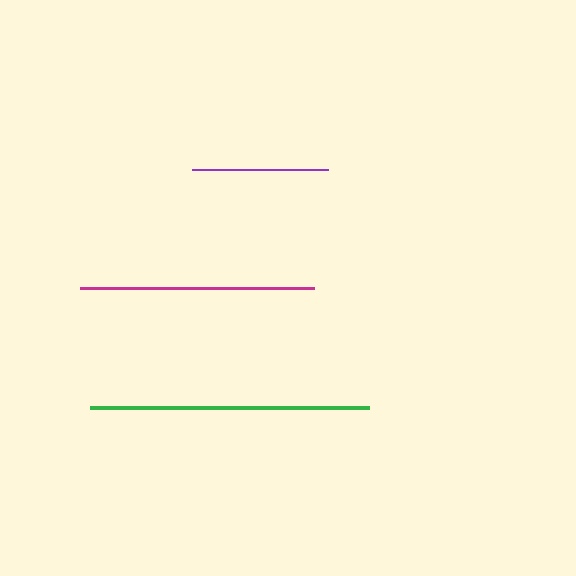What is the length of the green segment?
The green segment is approximately 279 pixels long.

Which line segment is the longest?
The green line is the longest at approximately 279 pixels.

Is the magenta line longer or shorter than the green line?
The green line is longer than the magenta line.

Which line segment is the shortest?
The purple line is the shortest at approximately 136 pixels.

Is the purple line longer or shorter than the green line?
The green line is longer than the purple line.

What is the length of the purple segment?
The purple segment is approximately 136 pixels long.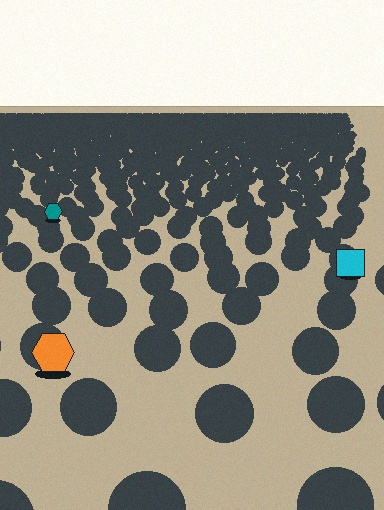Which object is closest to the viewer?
The orange hexagon is closest. The texture marks near it are larger and more spread out.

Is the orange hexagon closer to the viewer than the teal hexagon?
Yes. The orange hexagon is closer — you can tell from the texture gradient: the ground texture is coarser near it.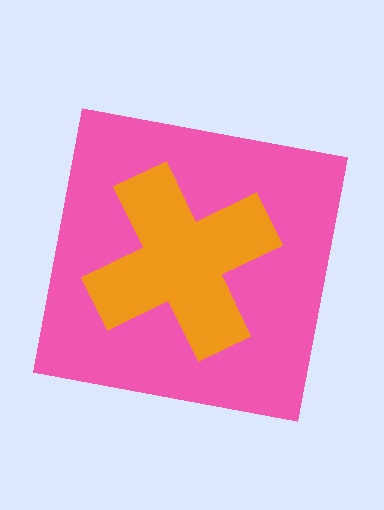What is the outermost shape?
The pink square.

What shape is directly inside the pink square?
The orange cross.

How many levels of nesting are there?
2.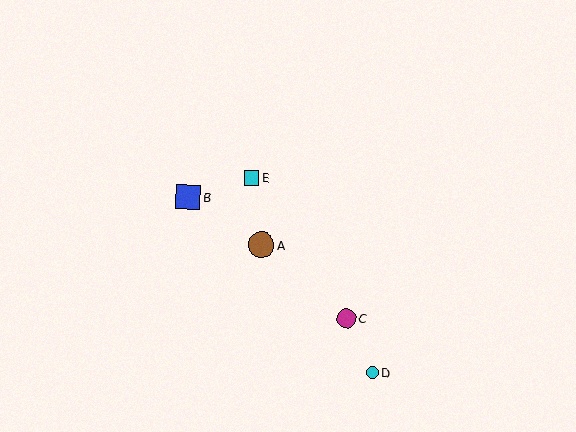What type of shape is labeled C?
Shape C is a magenta circle.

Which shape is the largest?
The brown circle (labeled A) is the largest.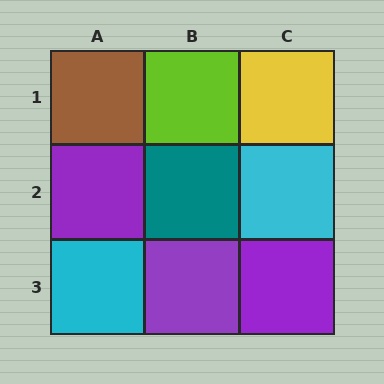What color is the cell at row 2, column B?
Teal.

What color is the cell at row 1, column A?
Brown.